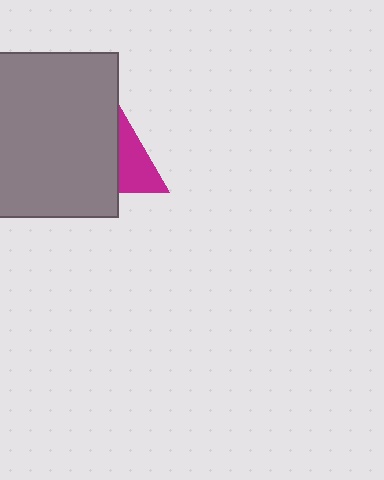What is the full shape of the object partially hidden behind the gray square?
The partially hidden object is a magenta triangle.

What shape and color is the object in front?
The object in front is a gray square.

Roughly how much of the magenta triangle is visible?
A small part of it is visible (roughly 42%).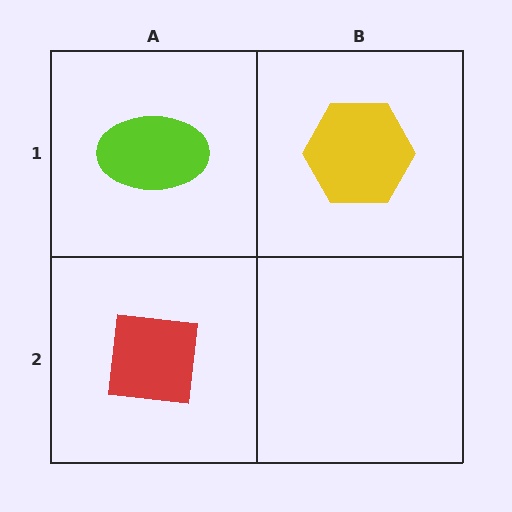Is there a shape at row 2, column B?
No, that cell is empty.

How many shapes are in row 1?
2 shapes.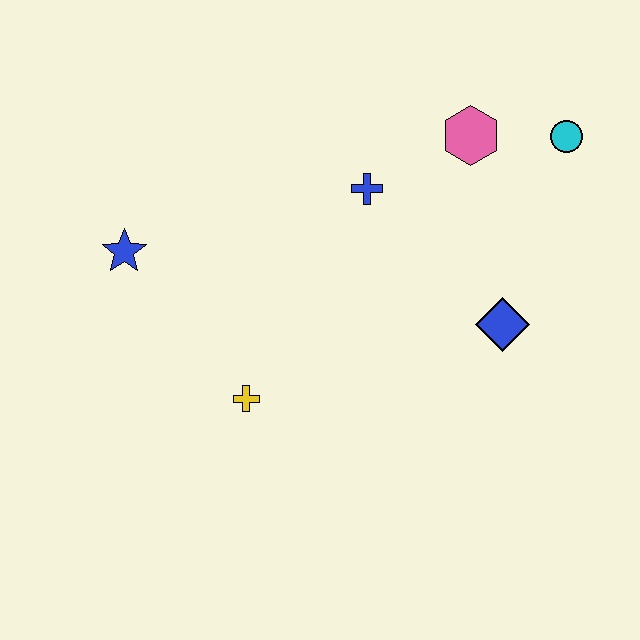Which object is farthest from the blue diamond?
The blue star is farthest from the blue diamond.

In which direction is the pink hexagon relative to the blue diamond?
The pink hexagon is above the blue diamond.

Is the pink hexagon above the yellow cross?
Yes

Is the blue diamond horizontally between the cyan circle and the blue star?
Yes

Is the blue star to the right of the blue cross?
No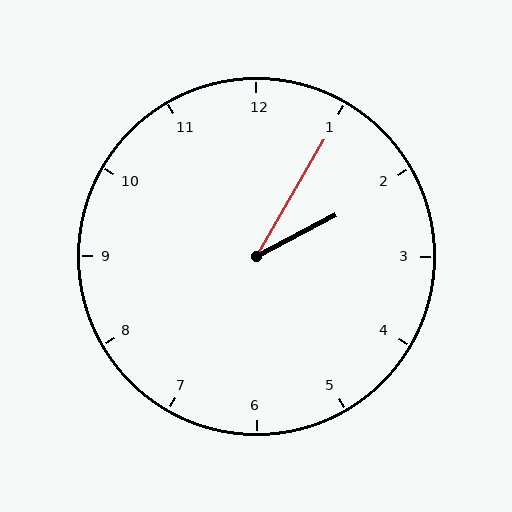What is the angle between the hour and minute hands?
Approximately 32 degrees.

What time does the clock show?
2:05.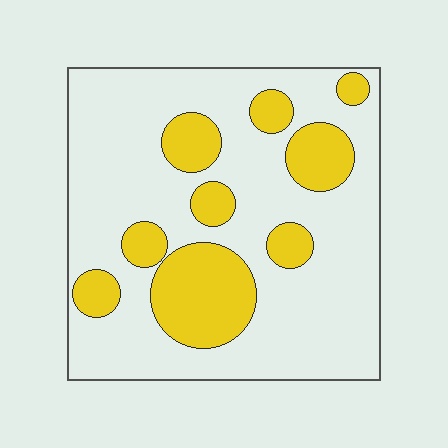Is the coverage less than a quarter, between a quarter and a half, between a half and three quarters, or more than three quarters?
Between a quarter and a half.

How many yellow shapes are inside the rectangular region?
9.